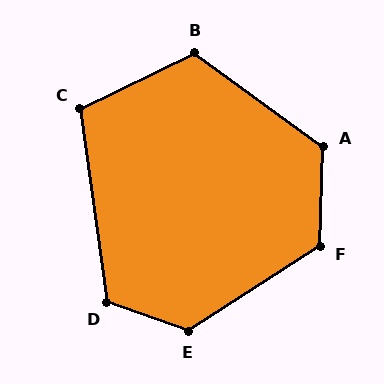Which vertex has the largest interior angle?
E, at approximately 128 degrees.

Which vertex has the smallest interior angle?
C, at approximately 108 degrees.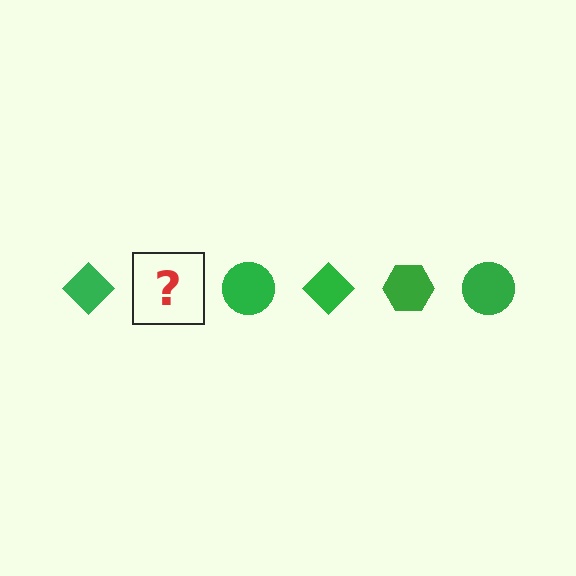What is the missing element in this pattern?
The missing element is a green hexagon.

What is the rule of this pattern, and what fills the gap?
The rule is that the pattern cycles through diamond, hexagon, circle shapes in green. The gap should be filled with a green hexagon.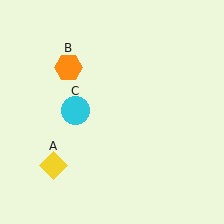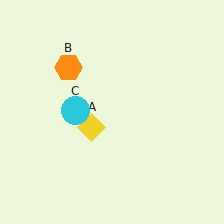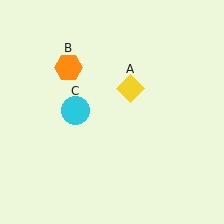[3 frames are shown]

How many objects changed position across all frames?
1 object changed position: yellow diamond (object A).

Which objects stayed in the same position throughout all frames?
Orange hexagon (object B) and cyan circle (object C) remained stationary.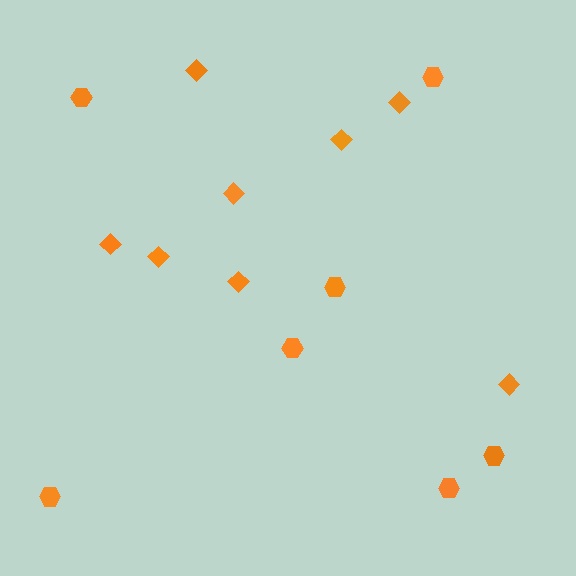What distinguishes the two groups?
There are 2 groups: one group of hexagons (7) and one group of diamonds (8).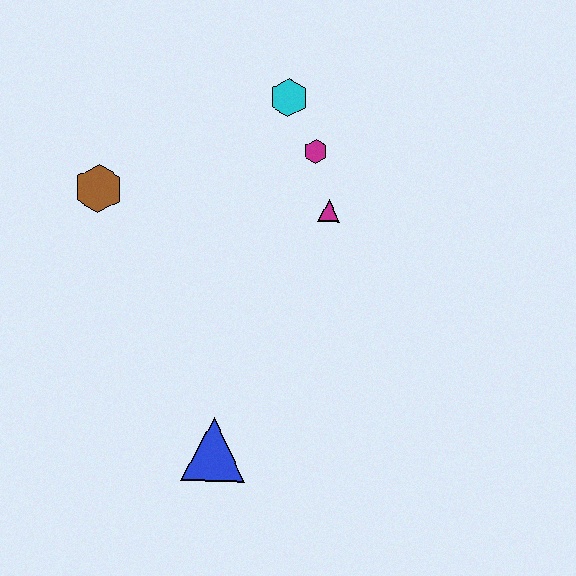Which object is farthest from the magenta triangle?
The blue triangle is farthest from the magenta triangle.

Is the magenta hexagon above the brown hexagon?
Yes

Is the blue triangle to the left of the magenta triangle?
Yes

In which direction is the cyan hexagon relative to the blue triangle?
The cyan hexagon is above the blue triangle.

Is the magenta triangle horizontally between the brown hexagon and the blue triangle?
No